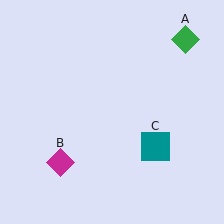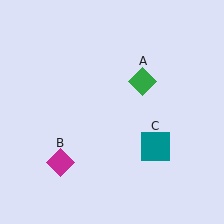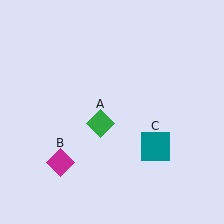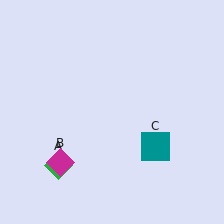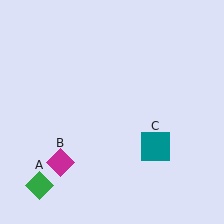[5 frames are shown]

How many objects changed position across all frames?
1 object changed position: green diamond (object A).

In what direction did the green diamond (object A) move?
The green diamond (object A) moved down and to the left.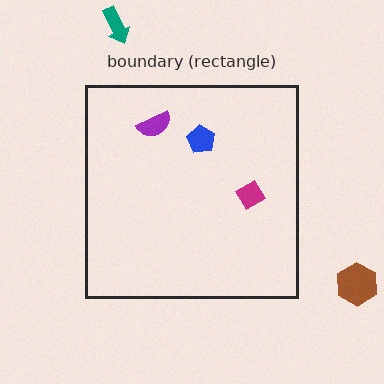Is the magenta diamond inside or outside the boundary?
Inside.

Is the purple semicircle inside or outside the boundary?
Inside.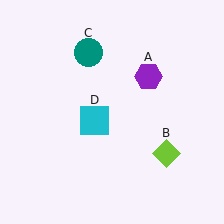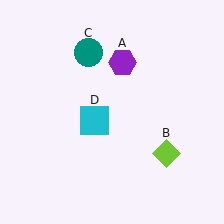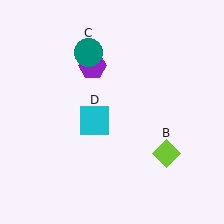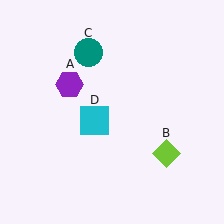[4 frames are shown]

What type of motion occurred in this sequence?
The purple hexagon (object A) rotated counterclockwise around the center of the scene.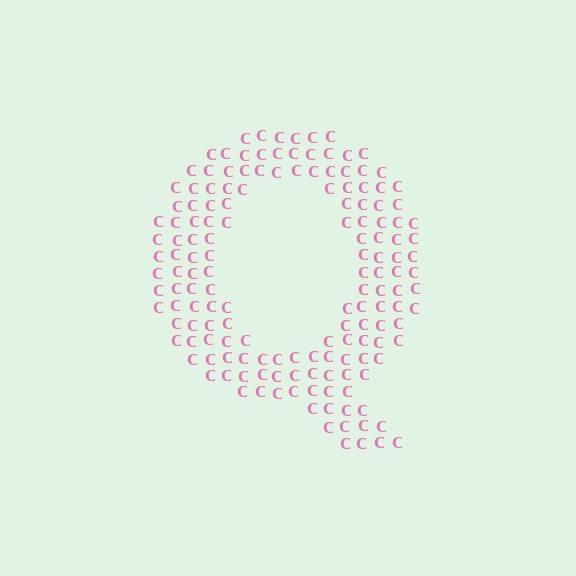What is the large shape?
The large shape is the letter Q.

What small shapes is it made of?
It is made of small letter C's.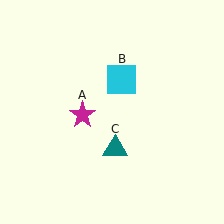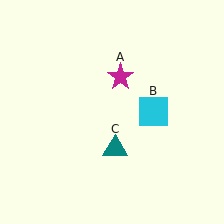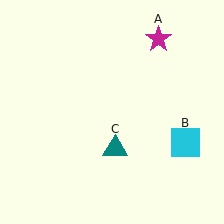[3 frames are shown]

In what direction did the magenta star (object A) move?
The magenta star (object A) moved up and to the right.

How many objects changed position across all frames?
2 objects changed position: magenta star (object A), cyan square (object B).